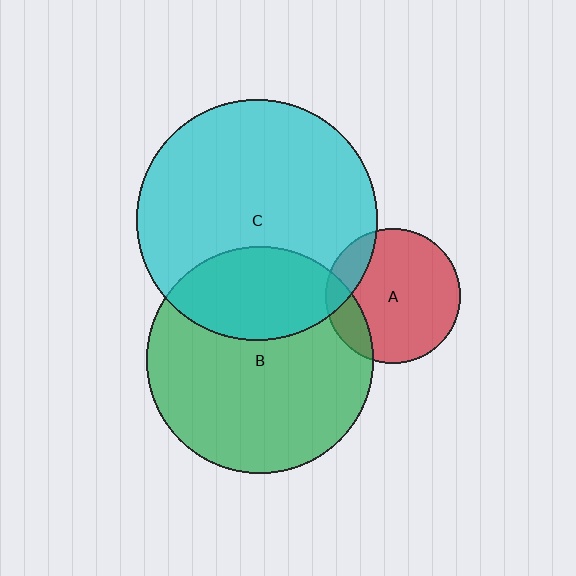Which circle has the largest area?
Circle C (cyan).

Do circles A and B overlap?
Yes.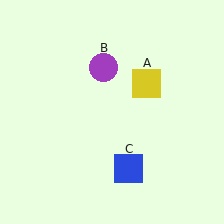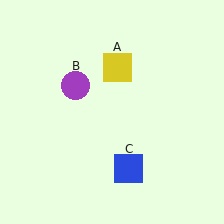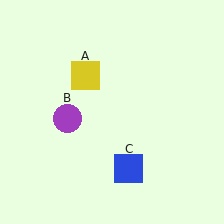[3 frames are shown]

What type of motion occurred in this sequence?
The yellow square (object A), purple circle (object B) rotated counterclockwise around the center of the scene.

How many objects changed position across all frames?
2 objects changed position: yellow square (object A), purple circle (object B).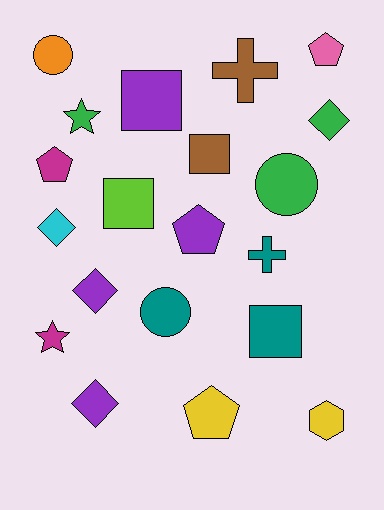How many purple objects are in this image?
There are 4 purple objects.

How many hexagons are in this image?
There is 1 hexagon.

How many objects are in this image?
There are 20 objects.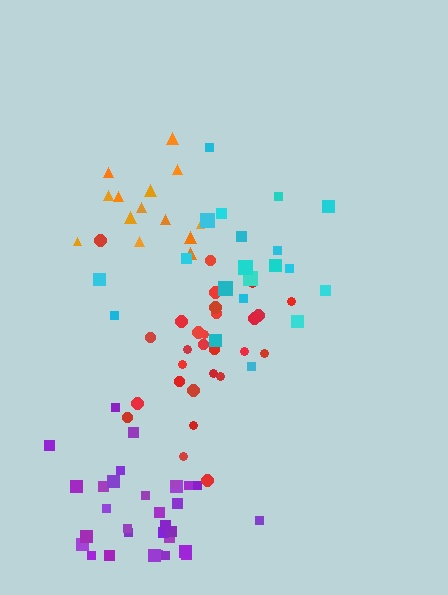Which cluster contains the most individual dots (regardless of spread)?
Purple (31).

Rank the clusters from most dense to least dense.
purple, red, orange, cyan.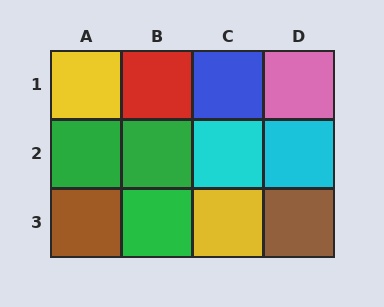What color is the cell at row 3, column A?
Brown.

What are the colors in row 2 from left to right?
Green, green, cyan, cyan.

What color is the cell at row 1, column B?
Red.